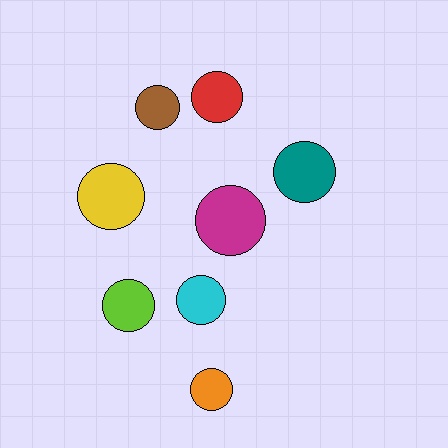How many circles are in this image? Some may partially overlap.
There are 8 circles.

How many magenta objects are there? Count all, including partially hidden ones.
There is 1 magenta object.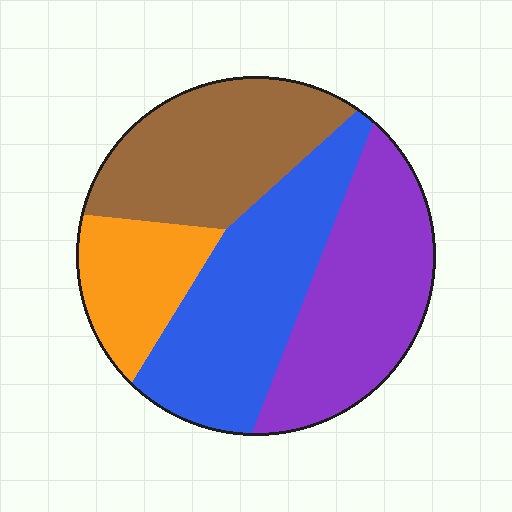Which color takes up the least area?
Orange, at roughly 15%.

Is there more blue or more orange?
Blue.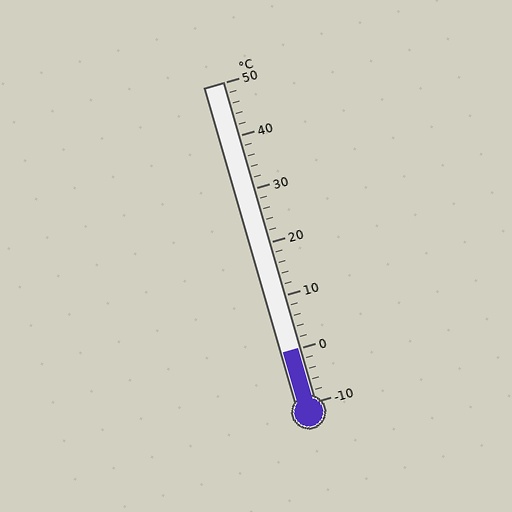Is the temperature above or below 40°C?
The temperature is below 40°C.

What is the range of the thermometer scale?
The thermometer scale ranges from -10°C to 50°C.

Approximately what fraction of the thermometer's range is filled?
The thermometer is filled to approximately 15% of its range.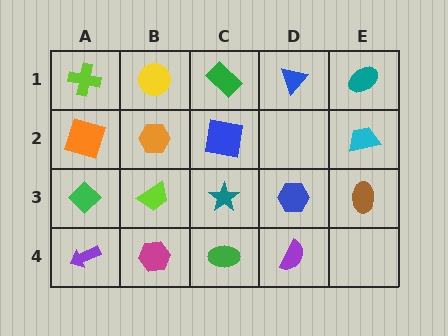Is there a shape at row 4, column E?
No, that cell is empty.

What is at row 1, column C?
A green rectangle.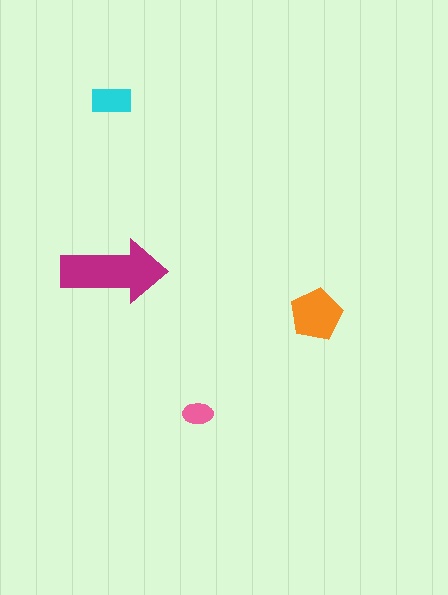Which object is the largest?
The magenta arrow.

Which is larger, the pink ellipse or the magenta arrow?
The magenta arrow.